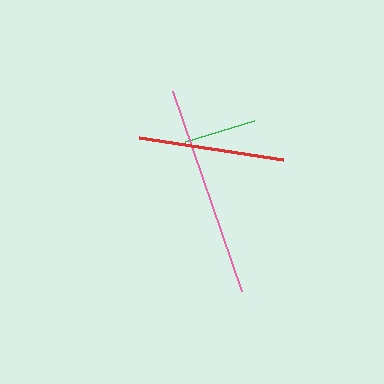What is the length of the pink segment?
The pink segment is approximately 212 pixels long.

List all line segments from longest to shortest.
From longest to shortest: pink, red, green.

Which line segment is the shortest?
The green line is the shortest at approximately 72 pixels.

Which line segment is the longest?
The pink line is the longest at approximately 212 pixels.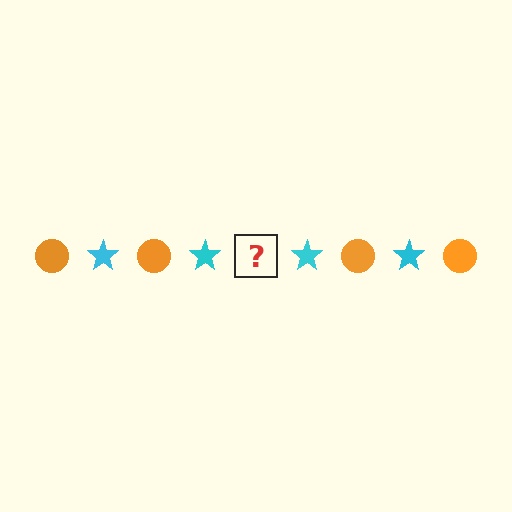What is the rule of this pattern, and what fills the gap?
The rule is that the pattern alternates between orange circle and cyan star. The gap should be filled with an orange circle.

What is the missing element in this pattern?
The missing element is an orange circle.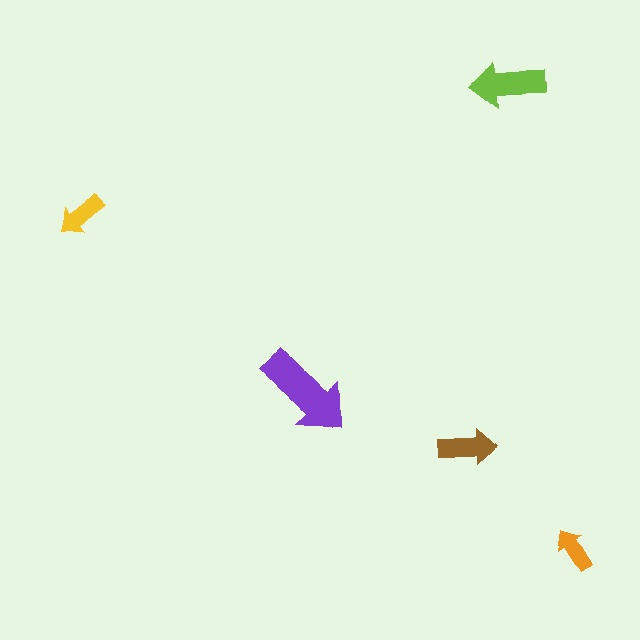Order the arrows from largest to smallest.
the purple one, the lime one, the brown one, the yellow one, the orange one.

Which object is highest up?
The lime arrow is topmost.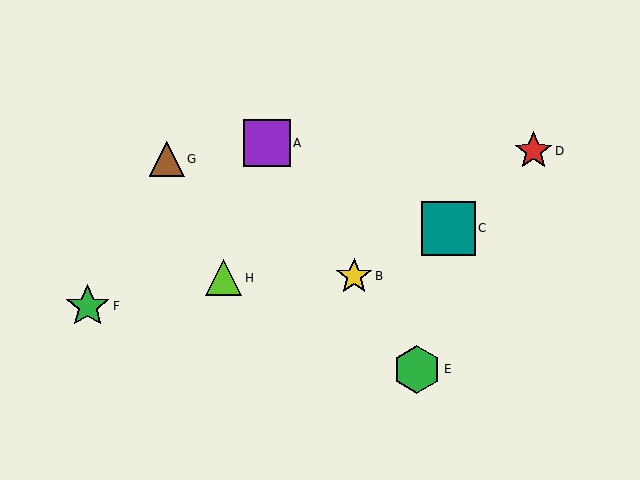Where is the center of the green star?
The center of the green star is at (88, 306).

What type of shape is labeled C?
Shape C is a teal square.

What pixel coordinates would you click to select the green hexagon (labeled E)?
Click at (417, 369) to select the green hexagon E.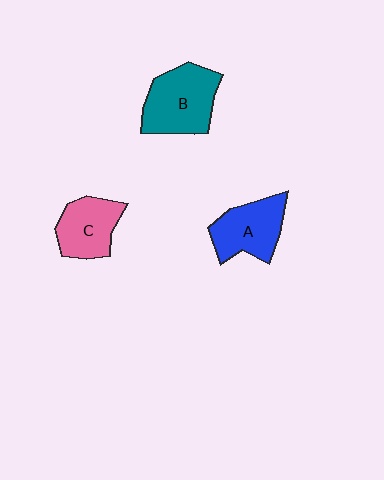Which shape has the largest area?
Shape B (teal).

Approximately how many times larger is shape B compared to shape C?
Approximately 1.3 times.